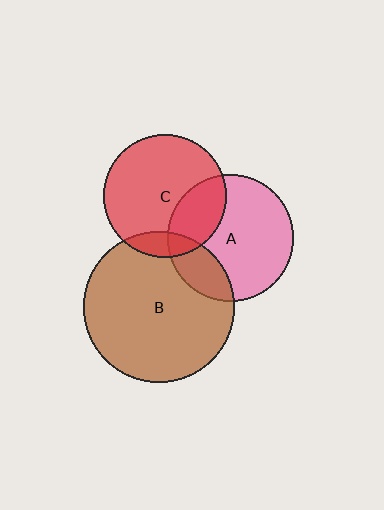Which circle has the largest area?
Circle B (brown).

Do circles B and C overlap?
Yes.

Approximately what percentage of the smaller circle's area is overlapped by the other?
Approximately 10%.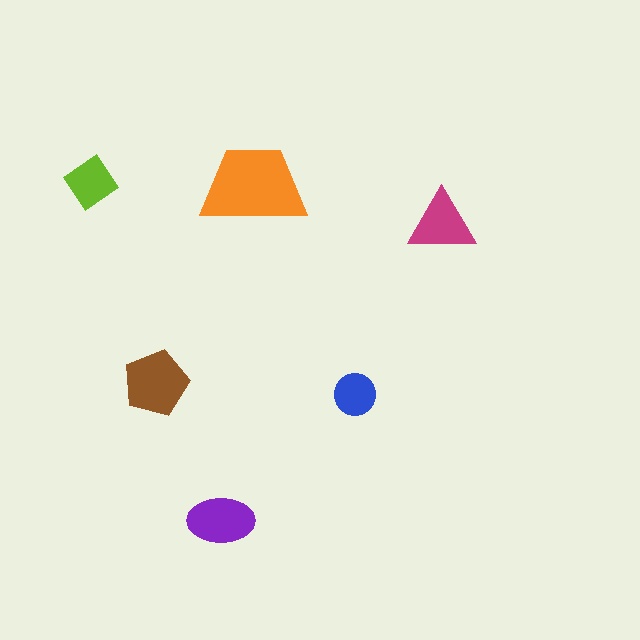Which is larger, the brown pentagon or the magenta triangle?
The brown pentagon.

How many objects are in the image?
There are 6 objects in the image.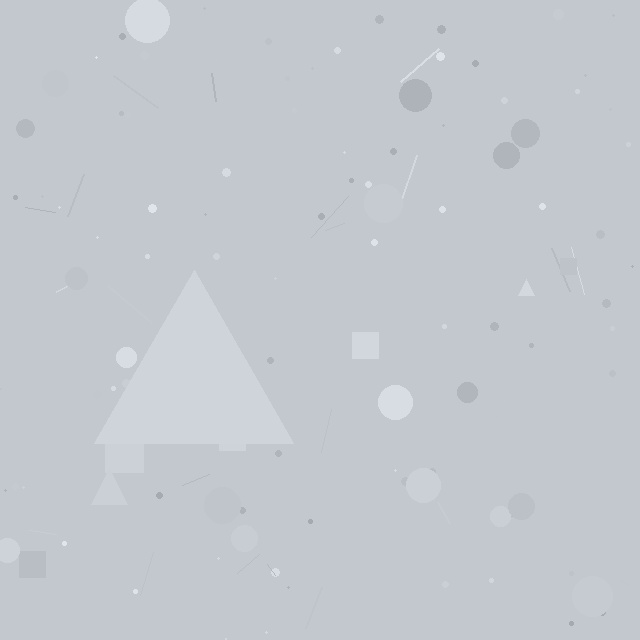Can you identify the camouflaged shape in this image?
The camouflaged shape is a triangle.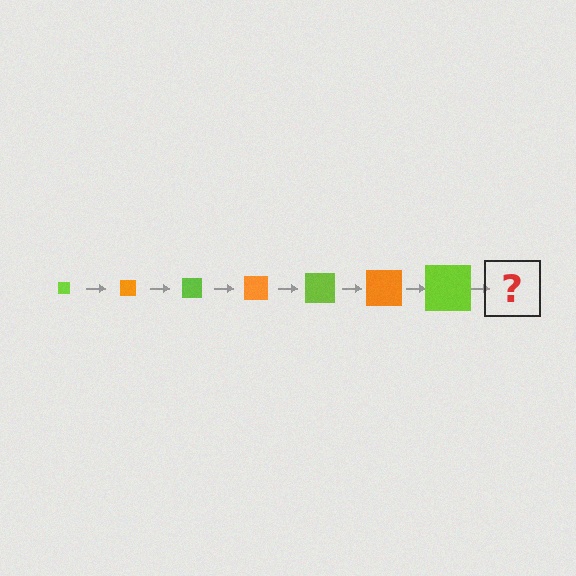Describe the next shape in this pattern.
It should be an orange square, larger than the previous one.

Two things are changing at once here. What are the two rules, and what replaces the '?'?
The two rules are that the square grows larger each step and the color cycles through lime and orange. The '?' should be an orange square, larger than the previous one.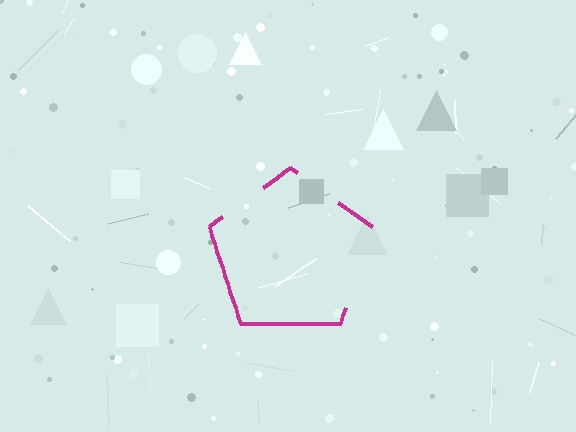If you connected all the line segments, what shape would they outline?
They would outline a pentagon.